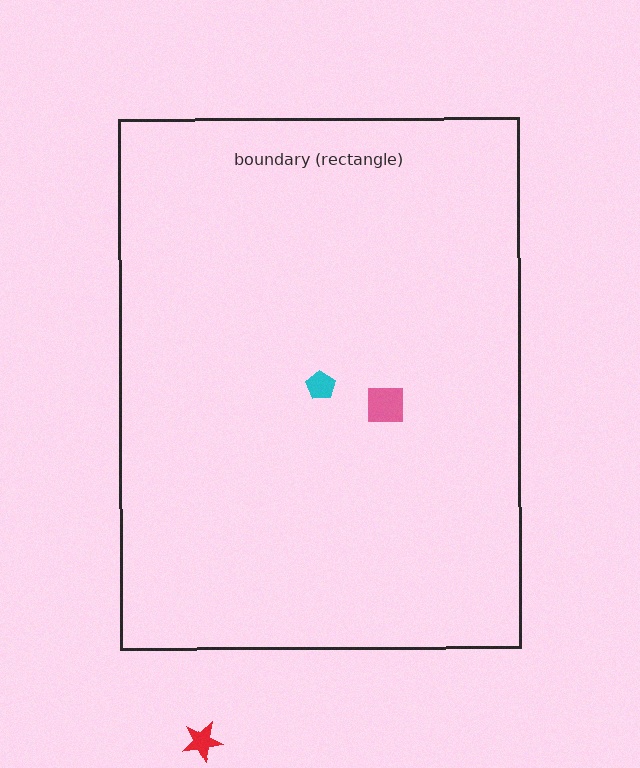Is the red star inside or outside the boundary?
Outside.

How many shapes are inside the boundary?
2 inside, 1 outside.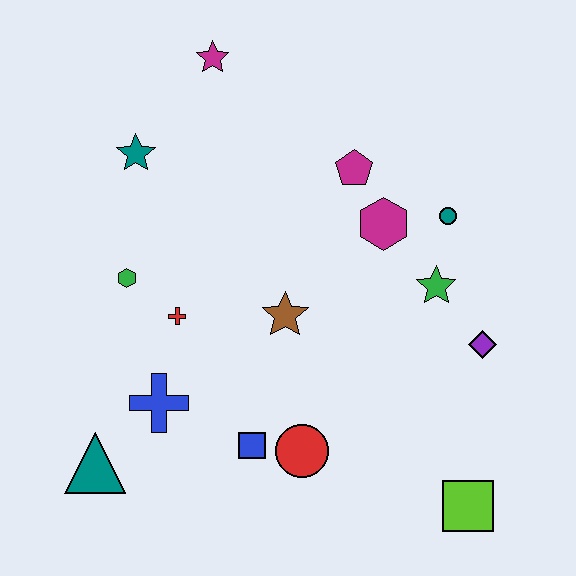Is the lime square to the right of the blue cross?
Yes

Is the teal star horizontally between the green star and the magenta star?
No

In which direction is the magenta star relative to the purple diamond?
The magenta star is above the purple diamond.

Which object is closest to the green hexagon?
The red cross is closest to the green hexagon.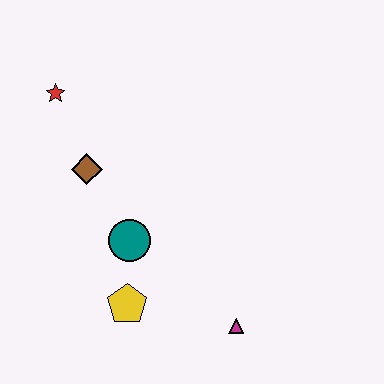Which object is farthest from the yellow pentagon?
The red star is farthest from the yellow pentagon.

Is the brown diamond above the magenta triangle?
Yes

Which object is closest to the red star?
The brown diamond is closest to the red star.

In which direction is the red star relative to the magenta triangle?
The red star is above the magenta triangle.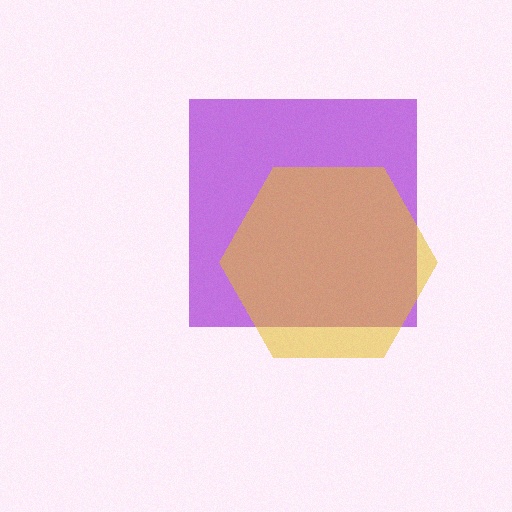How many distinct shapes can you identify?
There are 2 distinct shapes: a purple square, a yellow hexagon.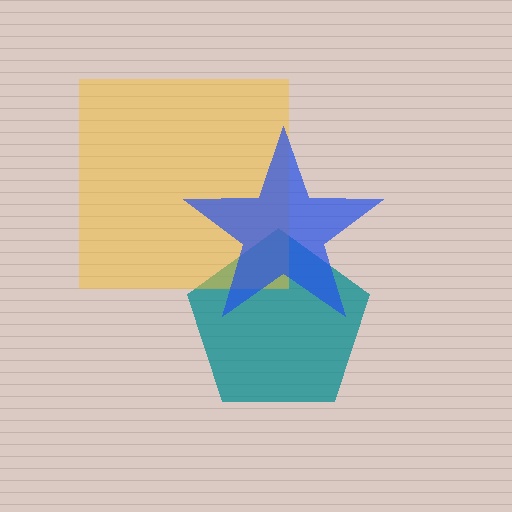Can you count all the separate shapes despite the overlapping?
Yes, there are 3 separate shapes.